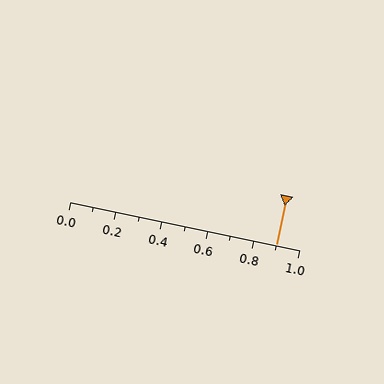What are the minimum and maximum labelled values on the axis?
The axis runs from 0.0 to 1.0.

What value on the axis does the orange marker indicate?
The marker indicates approximately 0.9.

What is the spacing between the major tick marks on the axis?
The major ticks are spaced 0.2 apart.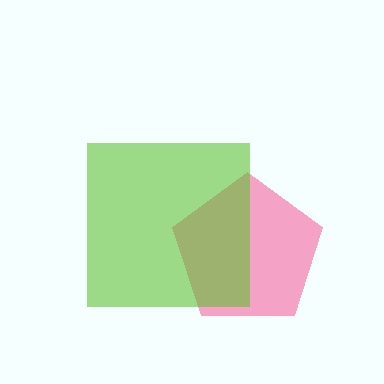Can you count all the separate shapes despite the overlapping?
Yes, there are 2 separate shapes.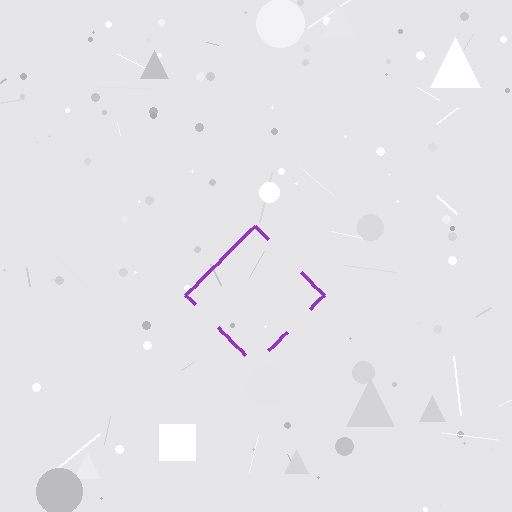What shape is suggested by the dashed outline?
The dashed outline suggests a diamond.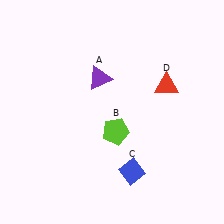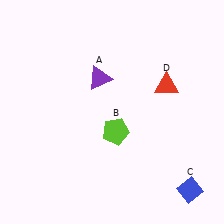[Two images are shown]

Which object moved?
The blue diamond (C) moved right.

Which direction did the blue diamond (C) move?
The blue diamond (C) moved right.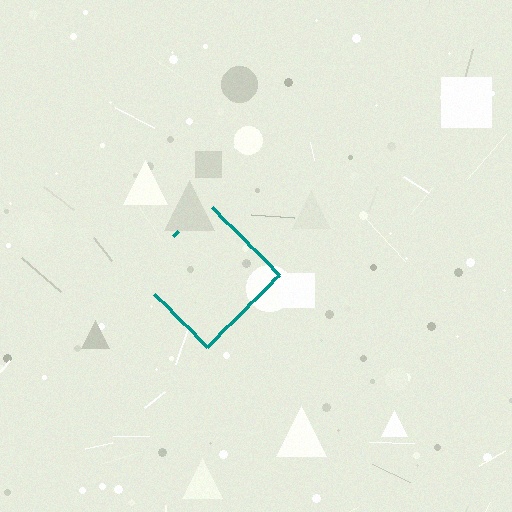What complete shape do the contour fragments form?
The contour fragments form a diamond.